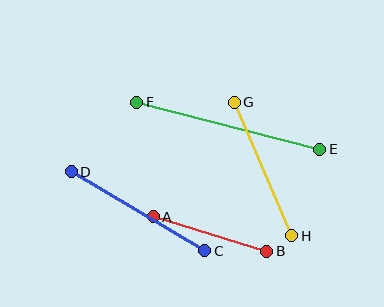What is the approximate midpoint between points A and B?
The midpoint is at approximately (210, 234) pixels.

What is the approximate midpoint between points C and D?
The midpoint is at approximately (138, 211) pixels.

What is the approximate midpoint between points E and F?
The midpoint is at approximately (228, 126) pixels.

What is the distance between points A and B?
The distance is approximately 118 pixels.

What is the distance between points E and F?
The distance is approximately 189 pixels.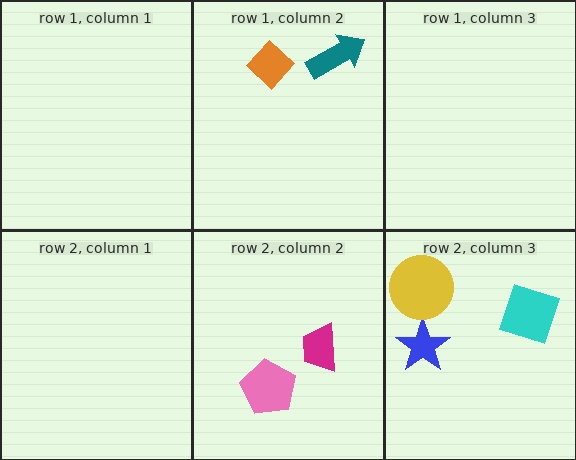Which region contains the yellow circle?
The row 2, column 3 region.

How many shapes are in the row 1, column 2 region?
2.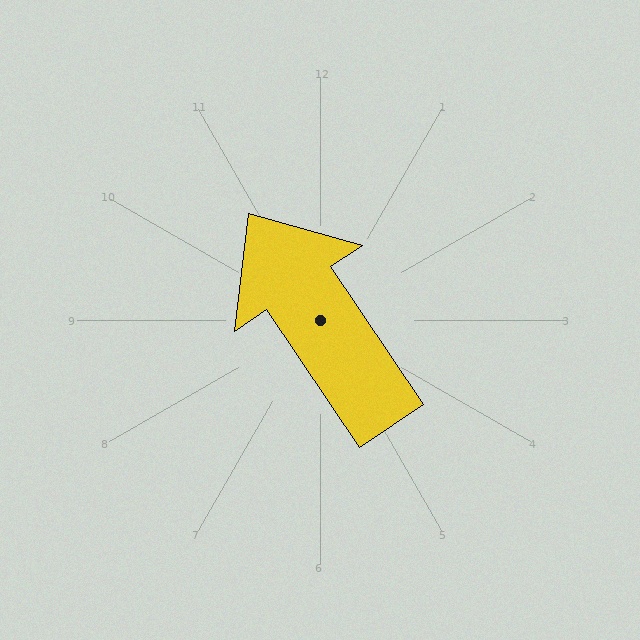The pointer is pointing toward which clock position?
Roughly 11 o'clock.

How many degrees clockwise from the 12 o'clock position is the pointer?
Approximately 326 degrees.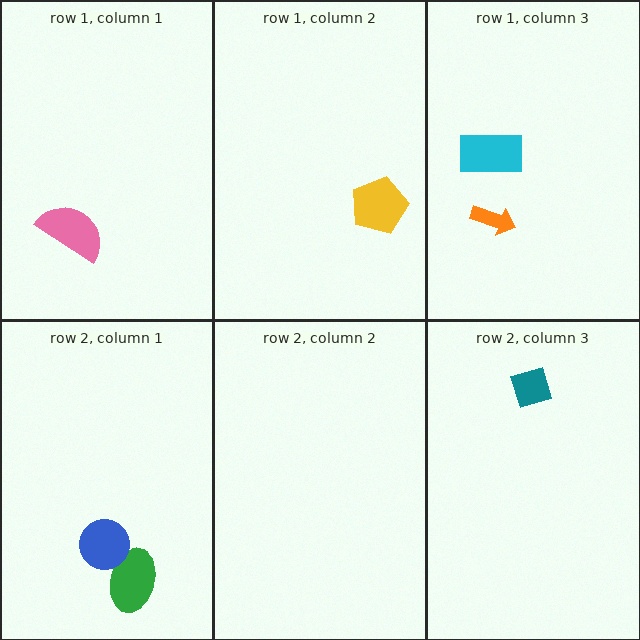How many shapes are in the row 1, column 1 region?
1.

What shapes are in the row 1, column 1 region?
The pink semicircle.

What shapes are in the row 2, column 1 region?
The green ellipse, the blue circle.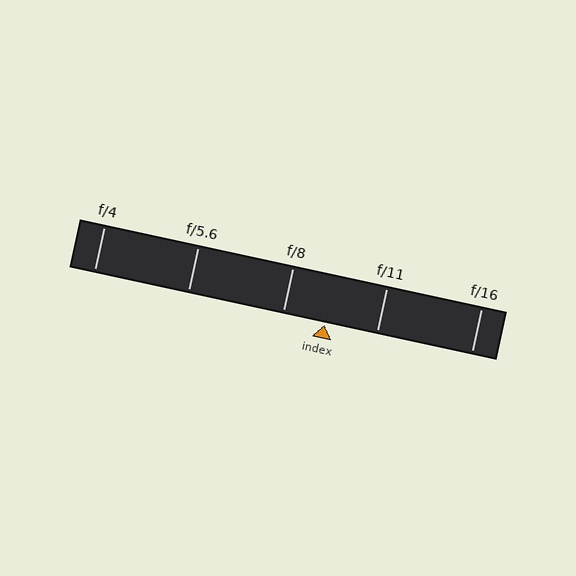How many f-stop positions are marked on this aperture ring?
There are 5 f-stop positions marked.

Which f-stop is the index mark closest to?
The index mark is closest to f/8.